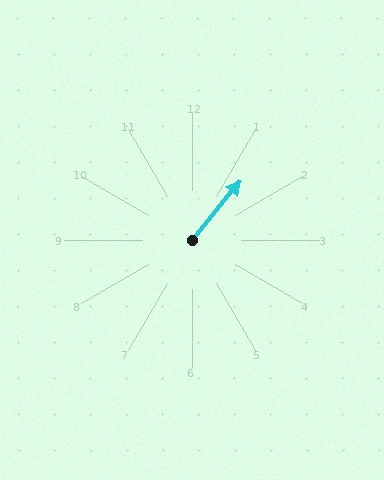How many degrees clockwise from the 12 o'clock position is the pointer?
Approximately 39 degrees.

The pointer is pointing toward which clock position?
Roughly 1 o'clock.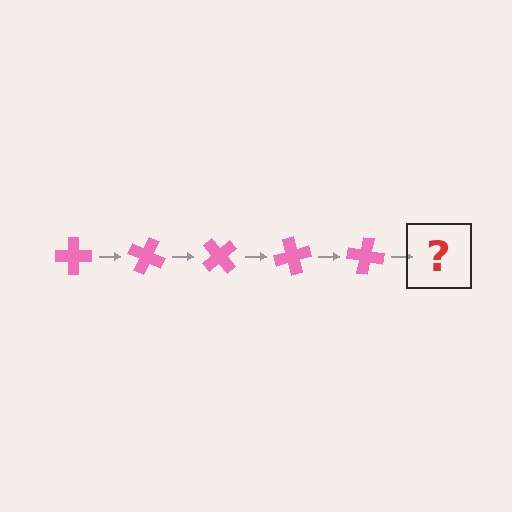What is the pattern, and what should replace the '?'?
The pattern is that the cross rotates 25 degrees each step. The '?' should be a pink cross rotated 125 degrees.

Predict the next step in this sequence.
The next step is a pink cross rotated 125 degrees.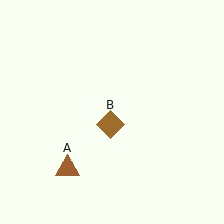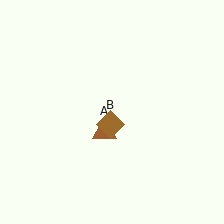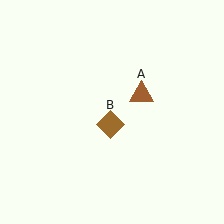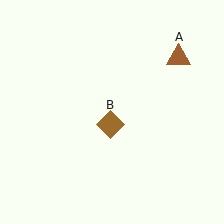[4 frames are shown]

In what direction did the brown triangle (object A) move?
The brown triangle (object A) moved up and to the right.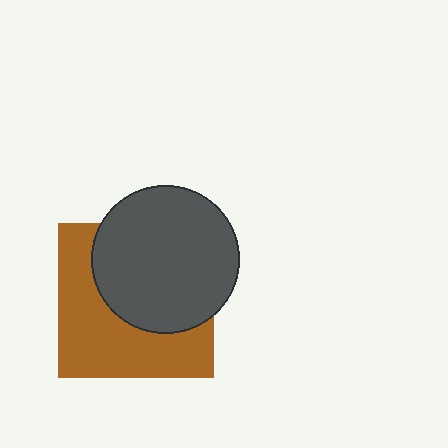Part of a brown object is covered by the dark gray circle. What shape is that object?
It is a square.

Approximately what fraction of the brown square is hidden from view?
Roughly 50% of the brown square is hidden behind the dark gray circle.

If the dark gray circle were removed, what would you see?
You would see the complete brown square.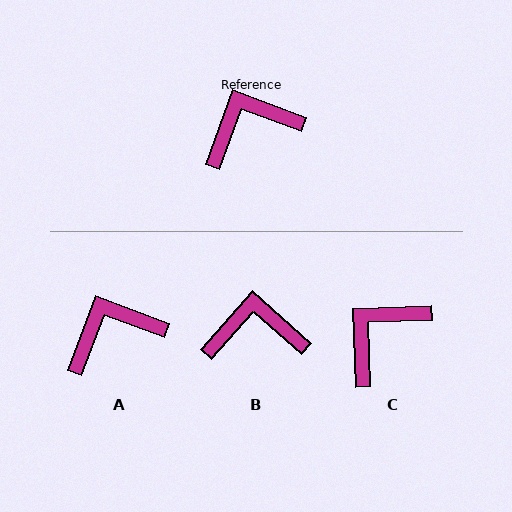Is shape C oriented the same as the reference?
No, it is off by about 22 degrees.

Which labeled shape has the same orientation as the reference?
A.